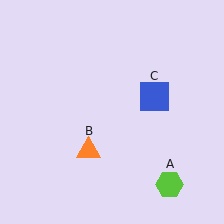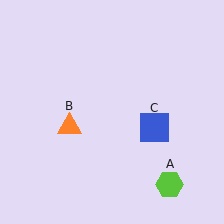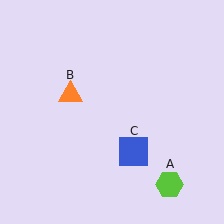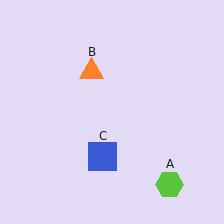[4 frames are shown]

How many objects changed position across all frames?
2 objects changed position: orange triangle (object B), blue square (object C).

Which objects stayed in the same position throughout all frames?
Lime hexagon (object A) remained stationary.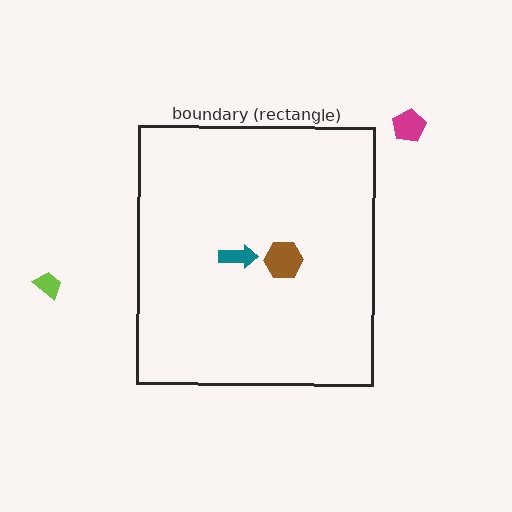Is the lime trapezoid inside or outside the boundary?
Outside.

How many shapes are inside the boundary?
2 inside, 2 outside.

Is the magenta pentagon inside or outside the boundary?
Outside.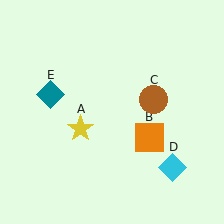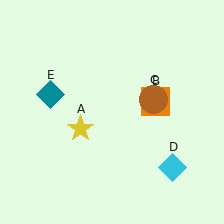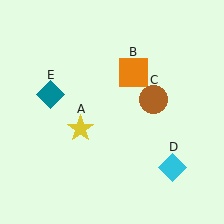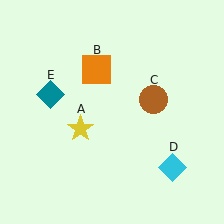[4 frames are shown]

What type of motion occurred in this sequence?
The orange square (object B) rotated counterclockwise around the center of the scene.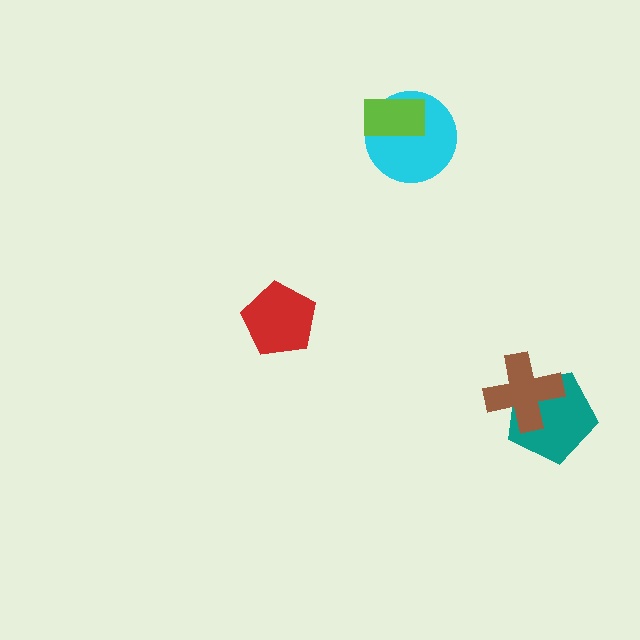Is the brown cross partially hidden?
No, no other shape covers it.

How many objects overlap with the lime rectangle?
1 object overlaps with the lime rectangle.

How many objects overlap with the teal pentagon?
1 object overlaps with the teal pentagon.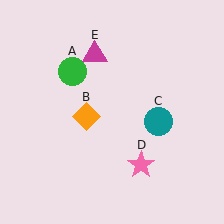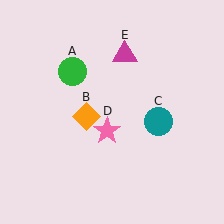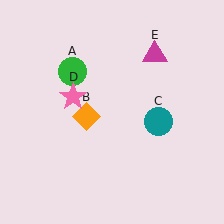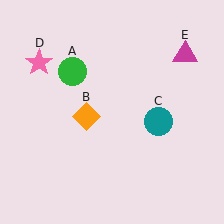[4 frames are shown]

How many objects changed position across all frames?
2 objects changed position: pink star (object D), magenta triangle (object E).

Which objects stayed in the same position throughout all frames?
Green circle (object A) and orange diamond (object B) and teal circle (object C) remained stationary.